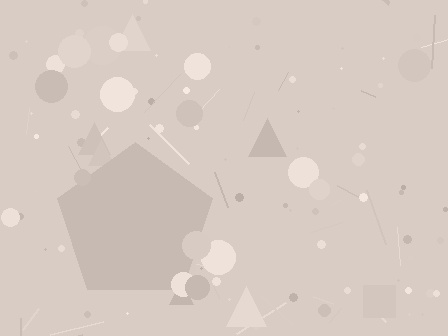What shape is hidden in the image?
A pentagon is hidden in the image.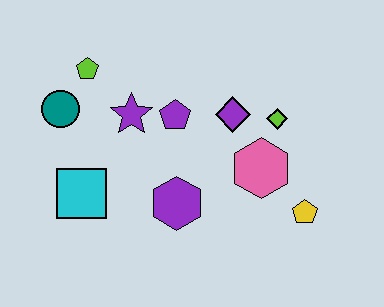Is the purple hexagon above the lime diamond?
No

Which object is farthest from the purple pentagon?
The yellow pentagon is farthest from the purple pentagon.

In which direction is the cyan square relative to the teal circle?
The cyan square is below the teal circle.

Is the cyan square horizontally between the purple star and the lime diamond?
No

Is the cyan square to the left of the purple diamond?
Yes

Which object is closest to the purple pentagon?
The purple star is closest to the purple pentagon.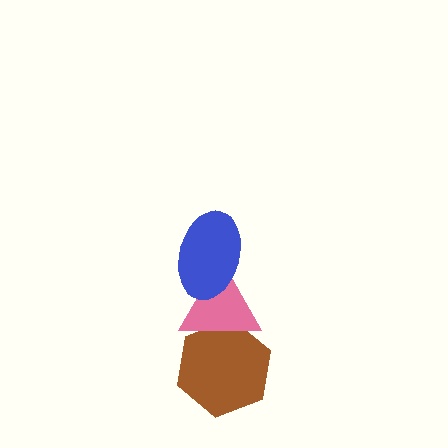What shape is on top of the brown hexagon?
The pink triangle is on top of the brown hexagon.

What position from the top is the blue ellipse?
The blue ellipse is 1st from the top.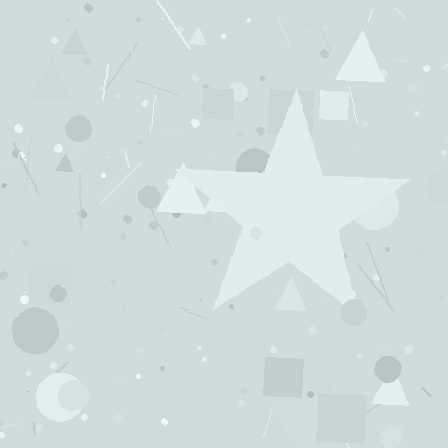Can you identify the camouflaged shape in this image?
The camouflaged shape is a star.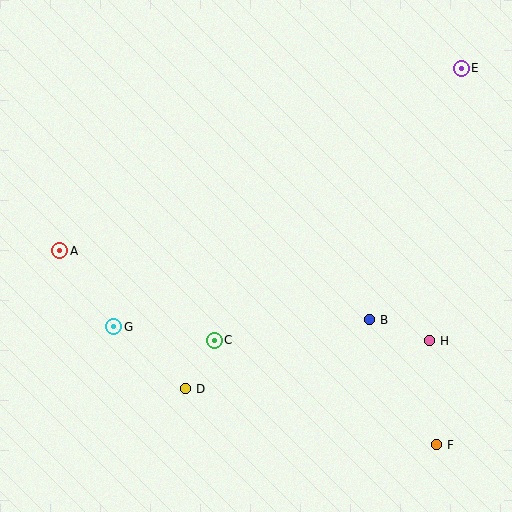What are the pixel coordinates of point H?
Point H is at (430, 341).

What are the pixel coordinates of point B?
Point B is at (370, 320).